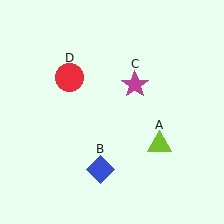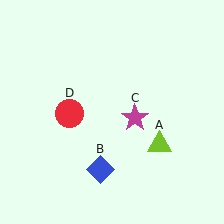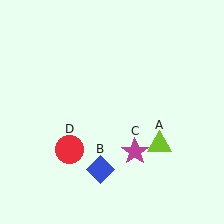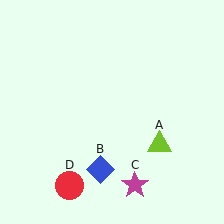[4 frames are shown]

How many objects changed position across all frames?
2 objects changed position: magenta star (object C), red circle (object D).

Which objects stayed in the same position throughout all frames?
Lime triangle (object A) and blue diamond (object B) remained stationary.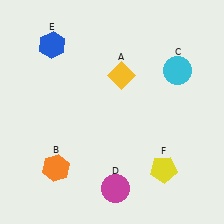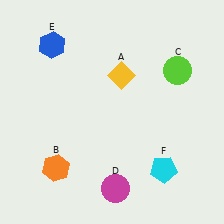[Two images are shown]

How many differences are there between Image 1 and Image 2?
There are 2 differences between the two images.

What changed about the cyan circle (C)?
In Image 1, C is cyan. In Image 2, it changed to lime.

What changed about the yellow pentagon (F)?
In Image 1, F is yellow. In Image 2, it changed to cyan.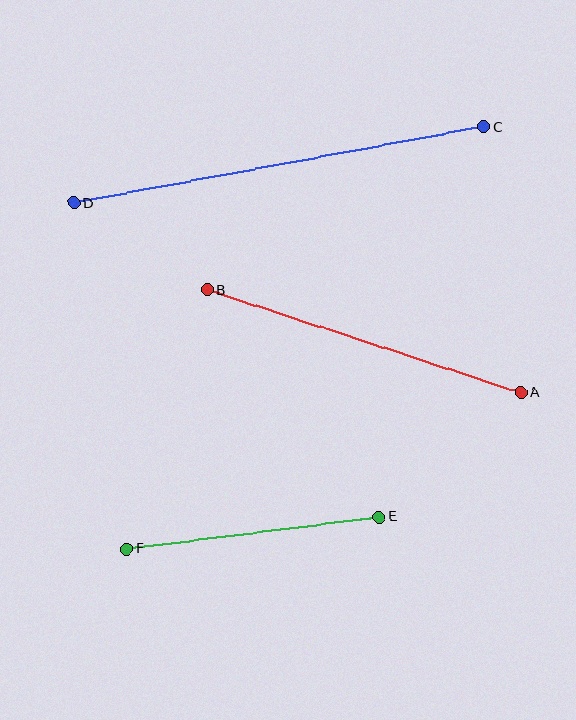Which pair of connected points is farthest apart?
Points C and D are farthest apart.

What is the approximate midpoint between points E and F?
The midpoint is at approximately (253, 533) pixels.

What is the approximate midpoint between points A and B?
The midpoint is at approximately (364, 341) pixels.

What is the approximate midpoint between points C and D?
The midpoint is at approximately (279, 165) pixels.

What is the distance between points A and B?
The distance is approximately 330 pixels.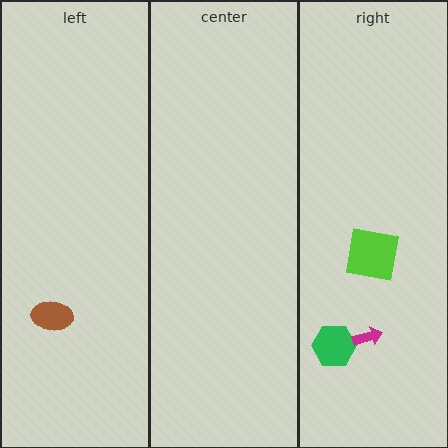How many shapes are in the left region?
1.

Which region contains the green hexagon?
The right region.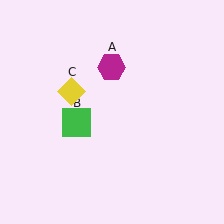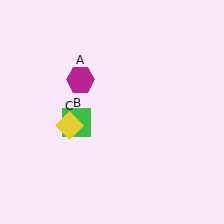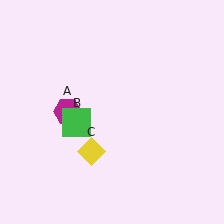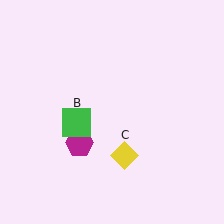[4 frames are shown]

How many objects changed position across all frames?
2 objects changed position: magenta hexagon (object A), yellow diamond (object C).